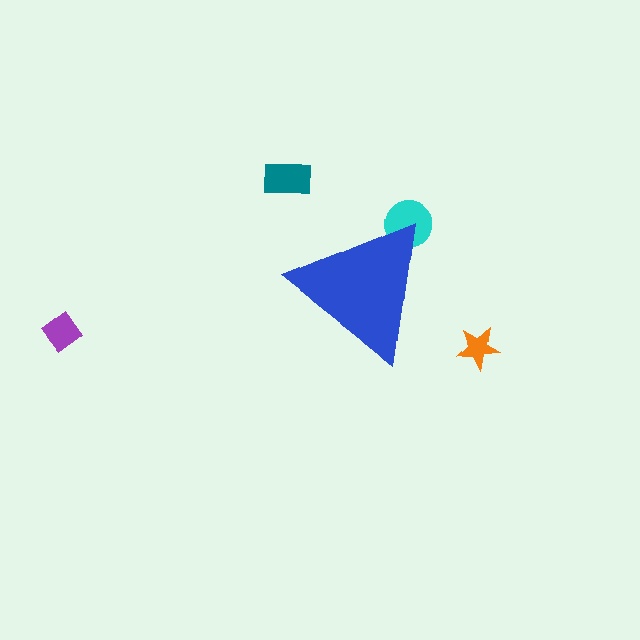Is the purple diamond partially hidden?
No, the purple diamond is fully visible.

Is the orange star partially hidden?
No, the orange star is fully visible.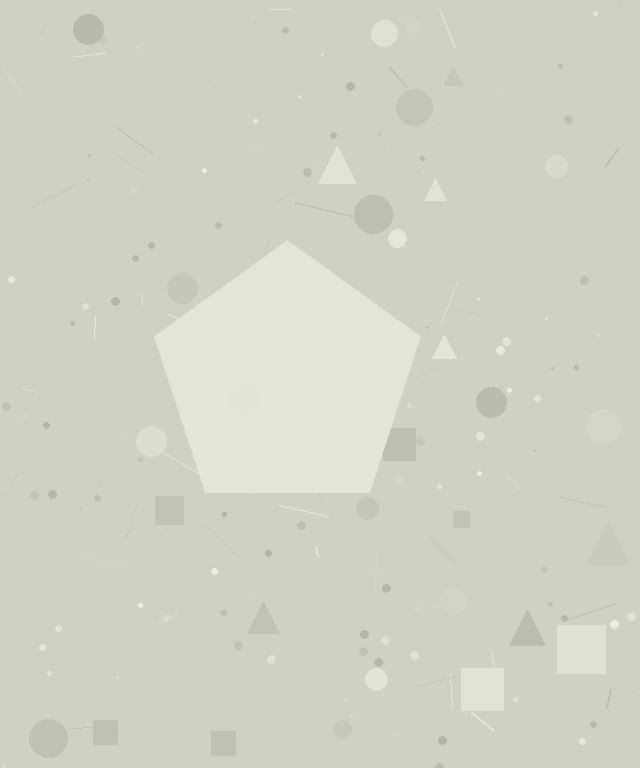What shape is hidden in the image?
A pentagon is hidden in the image.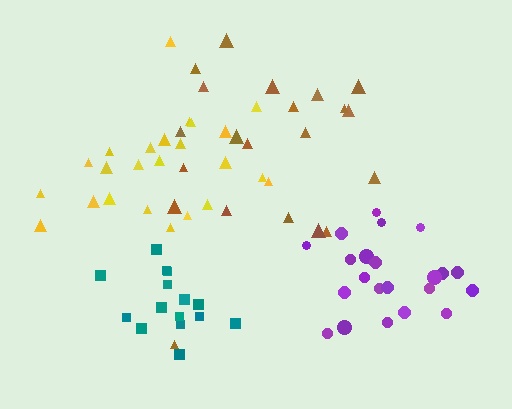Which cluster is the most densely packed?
Purple.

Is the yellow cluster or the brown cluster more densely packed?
Yellow.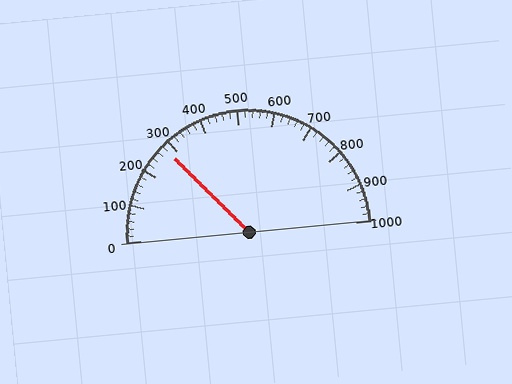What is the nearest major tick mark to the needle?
The nearest major tick mark is 300.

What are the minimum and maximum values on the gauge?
The gauge ranges from 0 to 1000.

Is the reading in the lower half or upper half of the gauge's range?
The reading is in the lower half of the range (0 to 1000).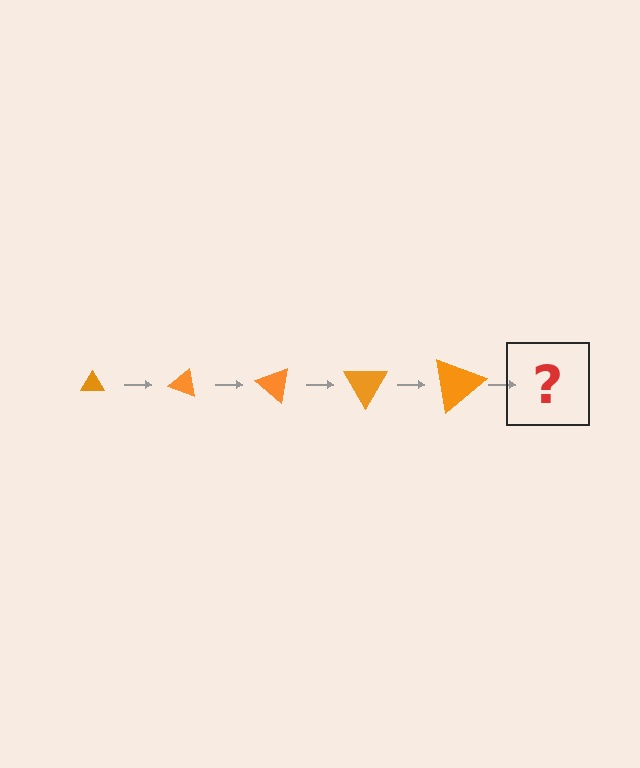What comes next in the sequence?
The next element should be a triangle, larger than the previous one and rotated 100 degrees from the start.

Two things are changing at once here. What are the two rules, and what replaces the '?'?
The two rules are that the triangle grows larger each step and it rotates 20 degrees each step. The '?' should be a triangle, larger than the previous one and rotated 100 degrees from the start.